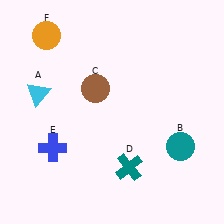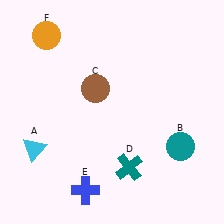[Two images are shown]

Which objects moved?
The objects that moved are: the cyan triangle (A), the blue cross (E).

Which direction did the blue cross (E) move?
The blue cross (E) moved down.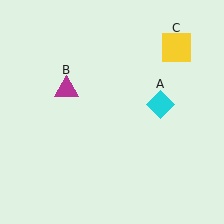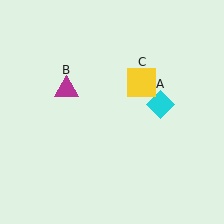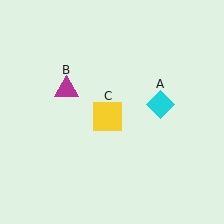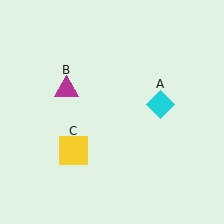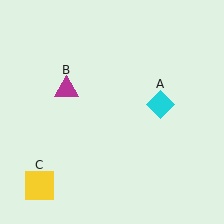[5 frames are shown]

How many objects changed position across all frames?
1 object changed position: yellow square (object C).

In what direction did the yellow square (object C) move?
The yellow square (object C) moved down and to the left.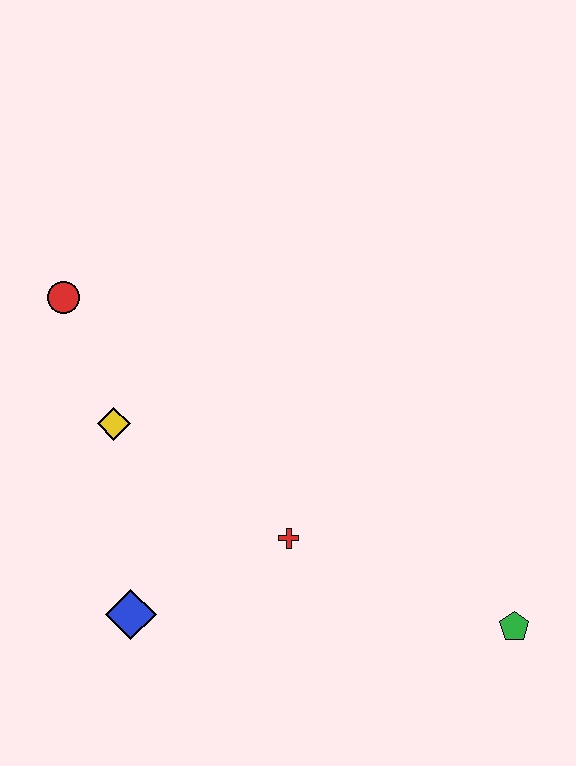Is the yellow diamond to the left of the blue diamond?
Yes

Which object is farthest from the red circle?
The green pentagon is farthest from the red circle.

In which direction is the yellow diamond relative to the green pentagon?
The yellow diamond is to the left of the green pentagon.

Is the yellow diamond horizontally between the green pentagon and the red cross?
No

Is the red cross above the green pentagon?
Yes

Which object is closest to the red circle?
The yellow diamond is closest to the red circle.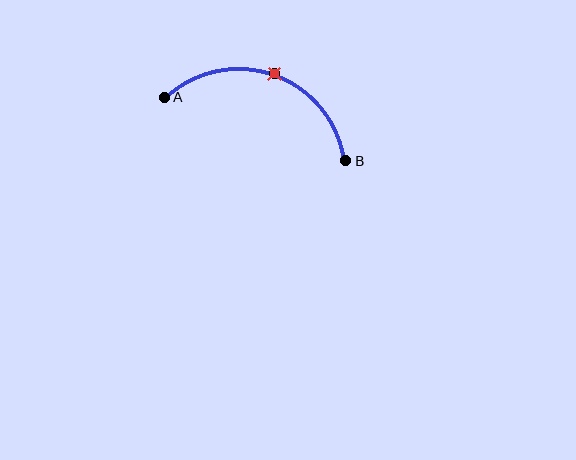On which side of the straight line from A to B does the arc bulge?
The arc bulges above the straight line connecting A and B.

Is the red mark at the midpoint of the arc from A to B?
Yes. The red mark lies on the arc at equal arc-length from both A and B — it is the arc midpoint.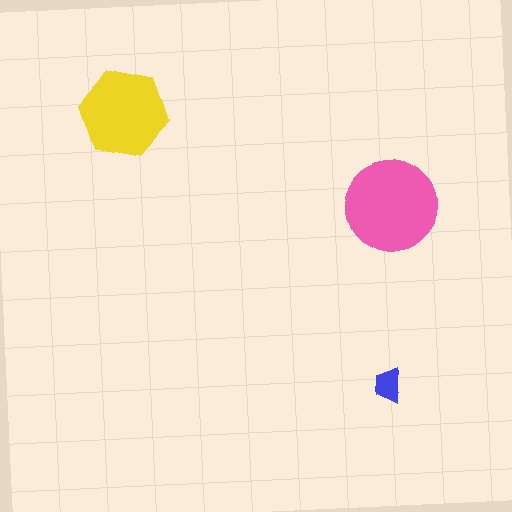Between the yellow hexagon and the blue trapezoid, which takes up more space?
The yellow hexagon.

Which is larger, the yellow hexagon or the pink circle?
The pink circle.